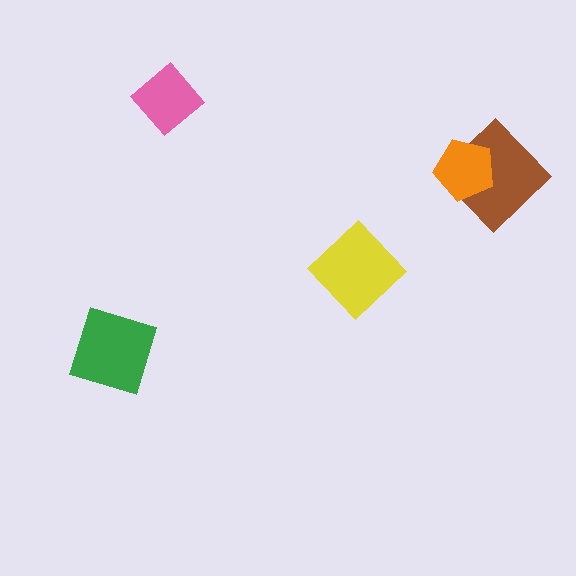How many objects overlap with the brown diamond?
1 object overlaps with the brown diamond.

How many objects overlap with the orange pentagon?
1 object overlaps with the orange pentagon.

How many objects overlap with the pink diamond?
0 objects overlap with the pink diamond.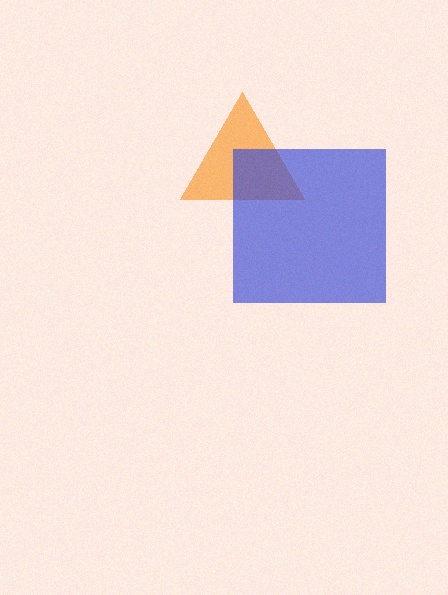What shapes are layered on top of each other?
The layered shapes are: an orange triangle, a blue square.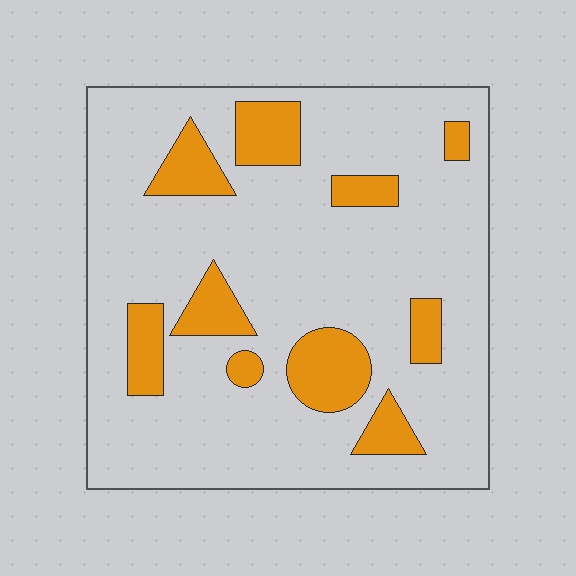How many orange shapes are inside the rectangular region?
10.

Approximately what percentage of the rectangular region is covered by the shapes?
Approximately 20%.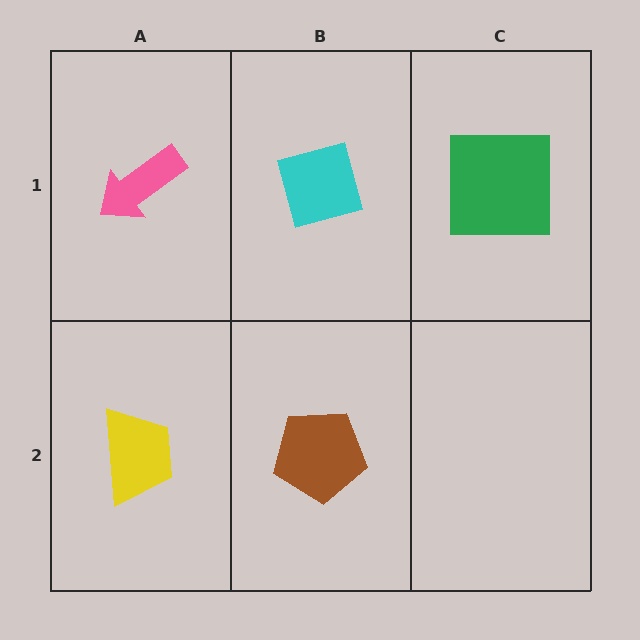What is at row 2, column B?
A brown pentagon.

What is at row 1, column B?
A cyan diamond.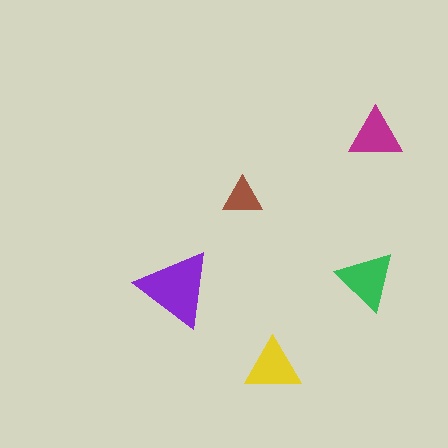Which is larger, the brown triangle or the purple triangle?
The purple one.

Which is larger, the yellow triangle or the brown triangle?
The yellow one.